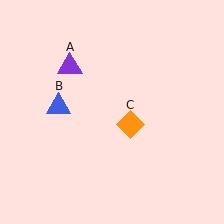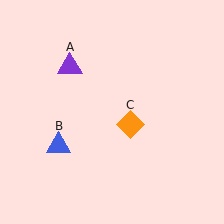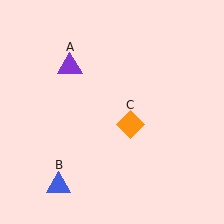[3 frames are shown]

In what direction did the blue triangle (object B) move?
The blue triangle (object B) moved down.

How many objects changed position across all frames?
1 object changed position: blue triangle (object B).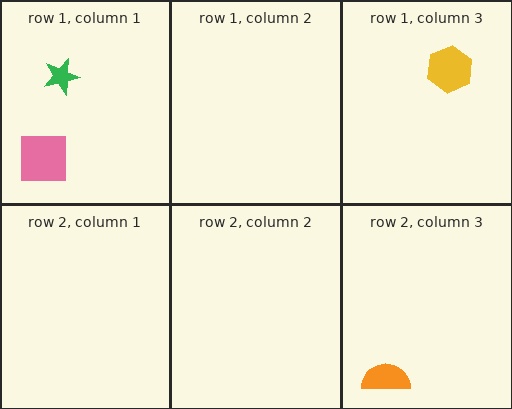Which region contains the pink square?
The row 1, column 1 region.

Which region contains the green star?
The row 1, column 1 region.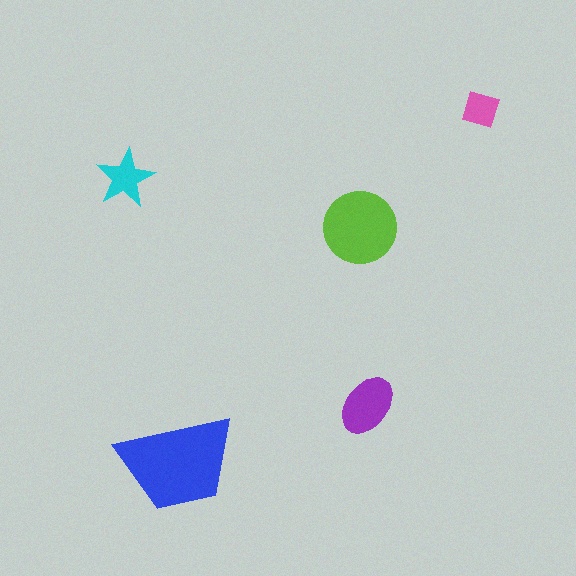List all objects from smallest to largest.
The pink diamond, the cyan star, the purple ellipse, the lime circle, the blue trapezoid.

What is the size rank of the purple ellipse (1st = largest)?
3rd.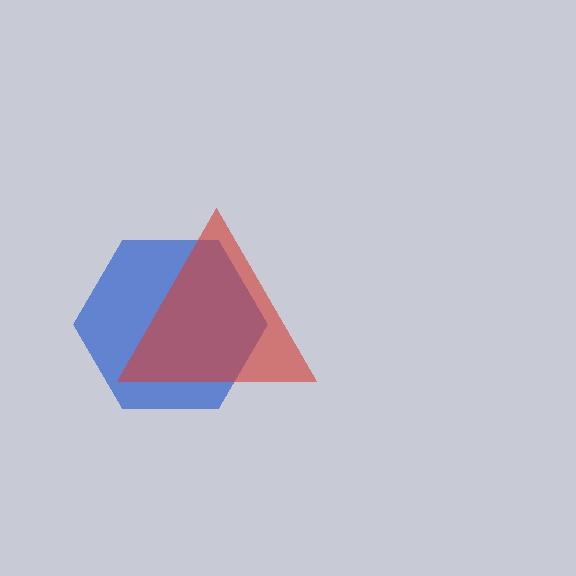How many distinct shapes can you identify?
There are 2 distinct shapes: a blue hexagon, a red triangle.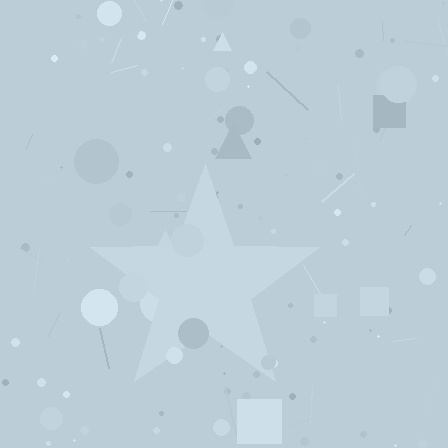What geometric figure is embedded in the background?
A star is embedded in the background.